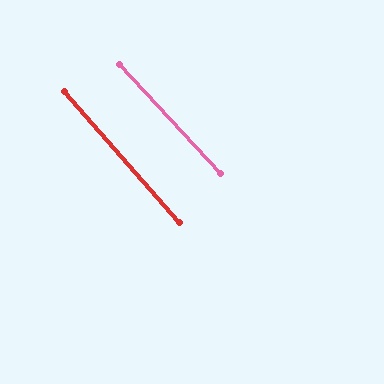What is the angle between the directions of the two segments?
Approximately 1 degree.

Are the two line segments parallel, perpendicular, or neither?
Parallel — their directions differ by only 1.2°.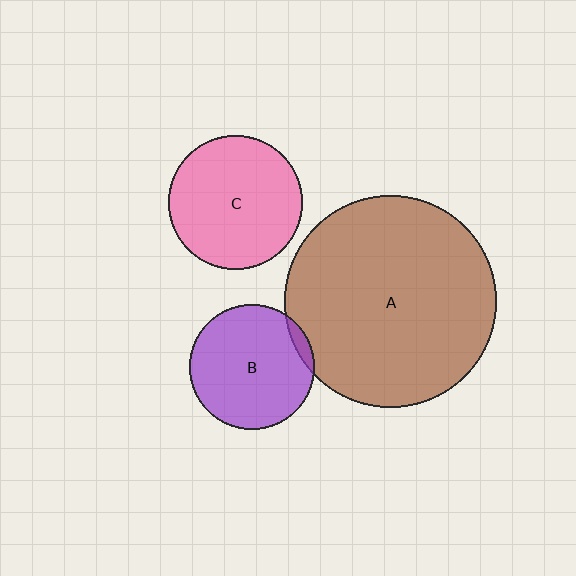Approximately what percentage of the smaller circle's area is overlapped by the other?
Approximately 5%.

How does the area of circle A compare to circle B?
Approximately 2.9 times.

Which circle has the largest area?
Circle A (brown).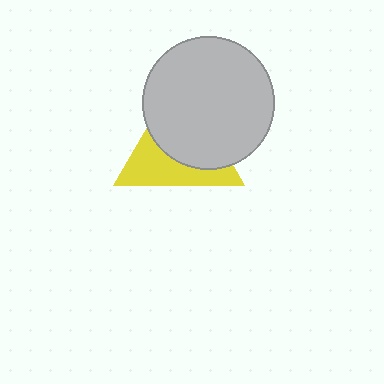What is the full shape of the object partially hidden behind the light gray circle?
The partially hidden object is a yellow triangle.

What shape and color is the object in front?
The object in front is a light gray circle.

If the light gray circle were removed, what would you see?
You would see the complete yellow triangle.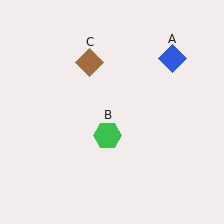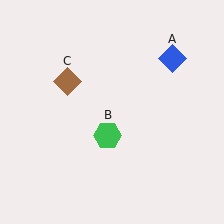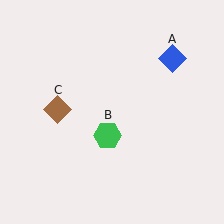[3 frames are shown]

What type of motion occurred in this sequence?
The brown diamond (object C) rotated counterclockwise around the center of the scene.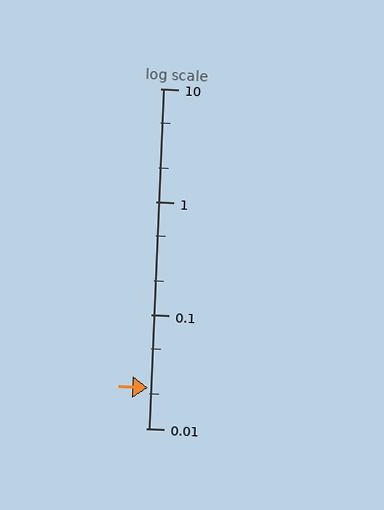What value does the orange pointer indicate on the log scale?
The pointer indicates approximately 0.023.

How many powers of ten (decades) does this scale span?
The scale spans 3 decades, from 0.01 to 10.